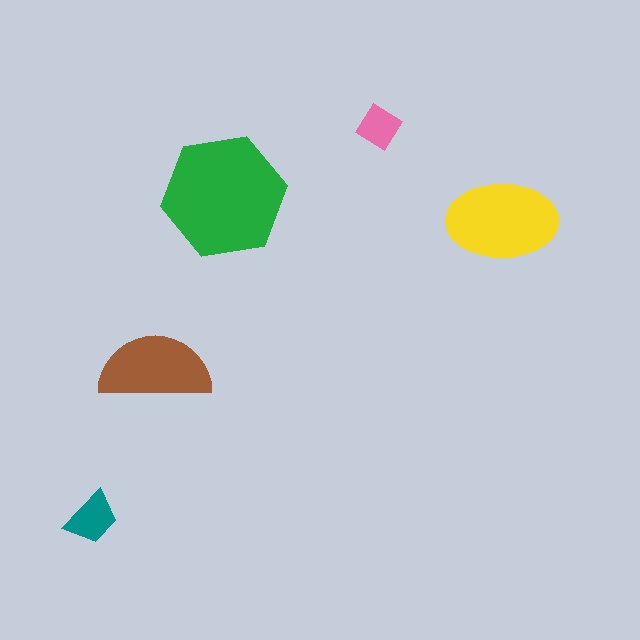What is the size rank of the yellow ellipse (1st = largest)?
2nd.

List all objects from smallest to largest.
The pink diamond, the teal trapezoid, the brown semicircle, the yellow ellipse, the green hexagon.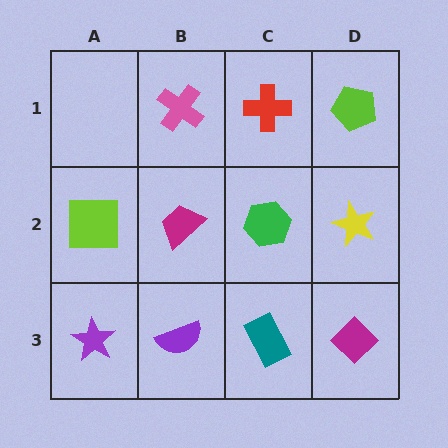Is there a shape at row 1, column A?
No, that cell is empty.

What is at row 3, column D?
A magenta diamond.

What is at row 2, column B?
A magenta trapezoid.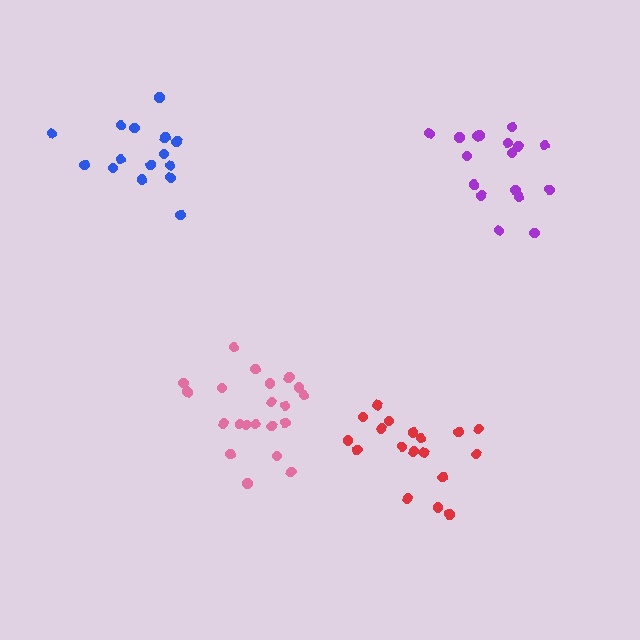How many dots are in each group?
Group 1: 15 dots, Group 2: 17 dots, Group 3: 18 dots, Group 4: 21 dots (71 total).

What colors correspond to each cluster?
The clusters are colored: blue, purple, red, pink.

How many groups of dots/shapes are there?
There are 4 groups.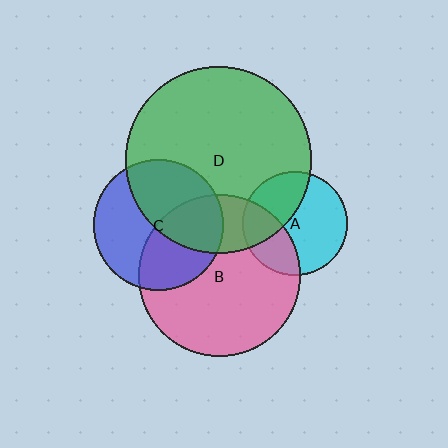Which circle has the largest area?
Circle D (green).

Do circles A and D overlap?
Yes.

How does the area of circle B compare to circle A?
Approximately 2.4 times.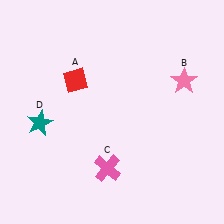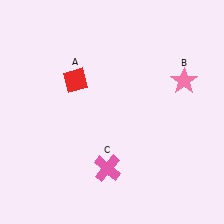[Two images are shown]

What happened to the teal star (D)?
The teal star (D) was removed in Image 2. It was in the bottom-left area of Image 1.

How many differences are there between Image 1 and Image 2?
There is 1 difference between the two images.